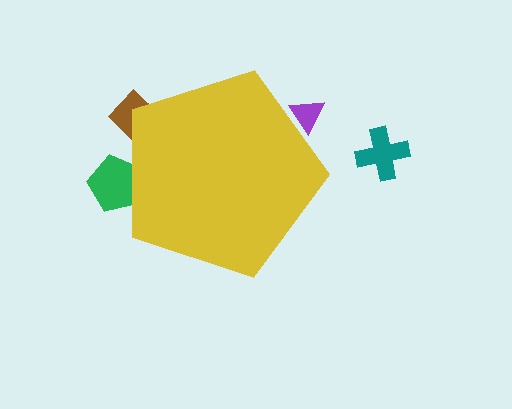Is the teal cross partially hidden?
No, the teal cross is fully visible.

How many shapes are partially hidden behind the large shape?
3 shapes are partially hidden.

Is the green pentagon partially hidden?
Yes, the green pentagon is partially hidden behind the yellow pentagon.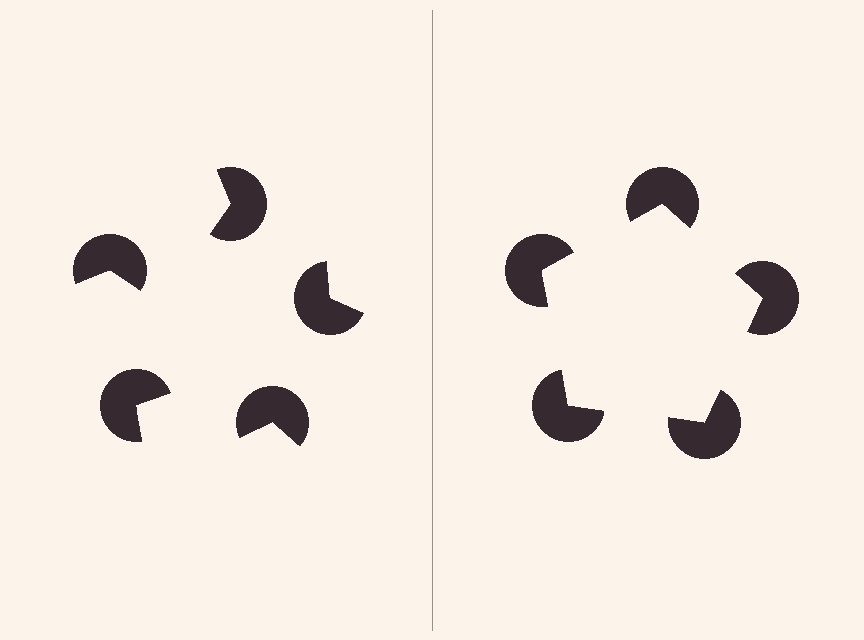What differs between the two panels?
The pac-man discs are positioned identically on both sides; only the wedge orientations differ. On the right they align to a pentagon; on the left they are misaligned.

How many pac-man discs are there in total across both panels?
10 — 5 on each side.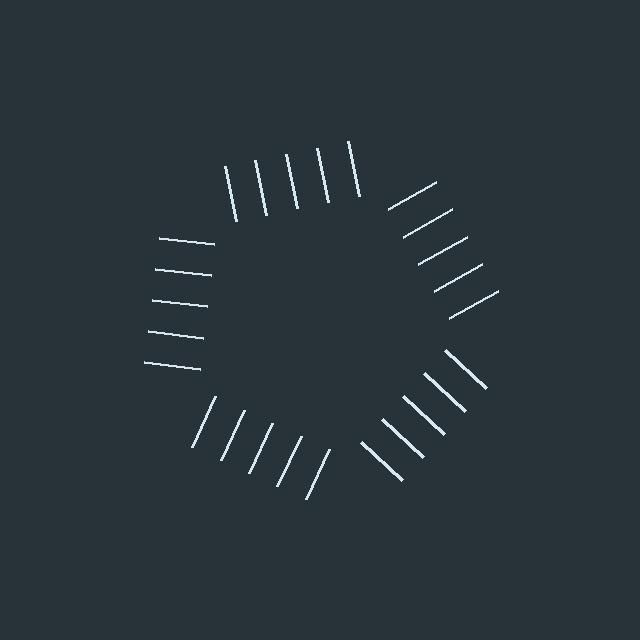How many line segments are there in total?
25 — 5 along each of the 5 edges.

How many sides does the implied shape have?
5 sides — the line-ends trace a pentagon.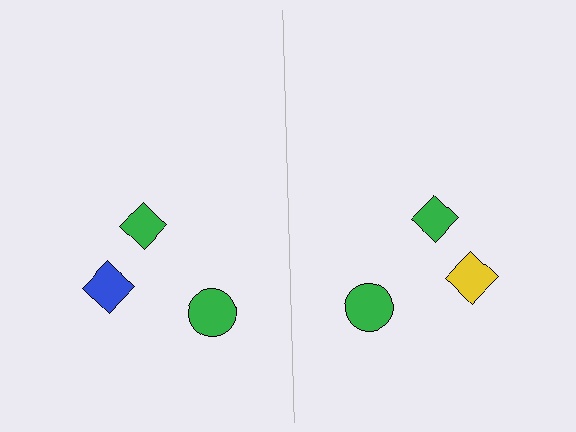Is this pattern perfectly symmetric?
No, the pattern is not perfectly symmetric. The yellow diamond on the right side breaks the symmetry — its mirror counterpart is blue.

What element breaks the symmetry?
The yellow diamond on the right side breaks the symmetry — its mirror counterpart is blue.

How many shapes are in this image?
There are 6 shapes in this image.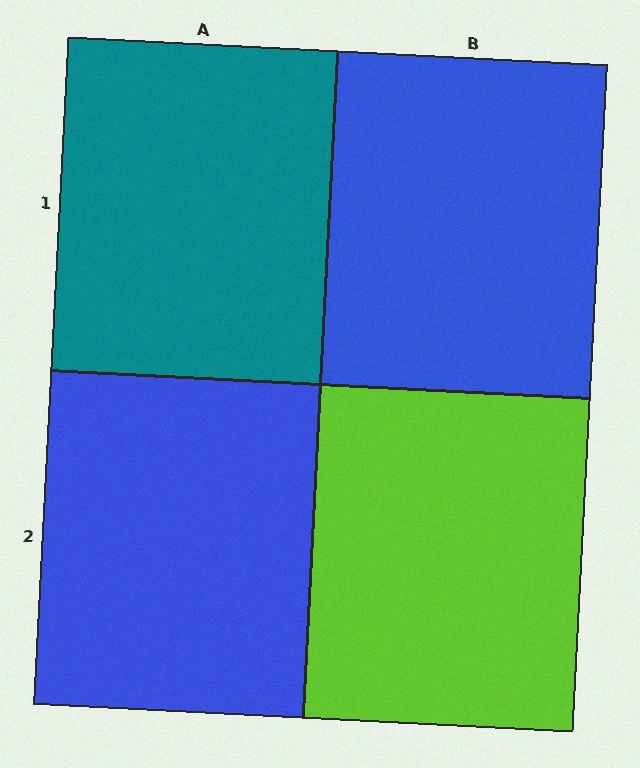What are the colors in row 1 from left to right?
Teal, blue.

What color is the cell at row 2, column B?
Lime.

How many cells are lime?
1 cell is lime.